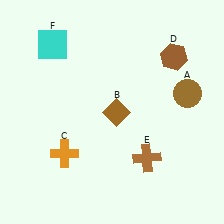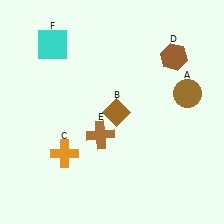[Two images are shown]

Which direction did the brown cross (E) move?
The brown cross (E) moved left.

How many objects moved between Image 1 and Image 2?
1 object moved between the two images.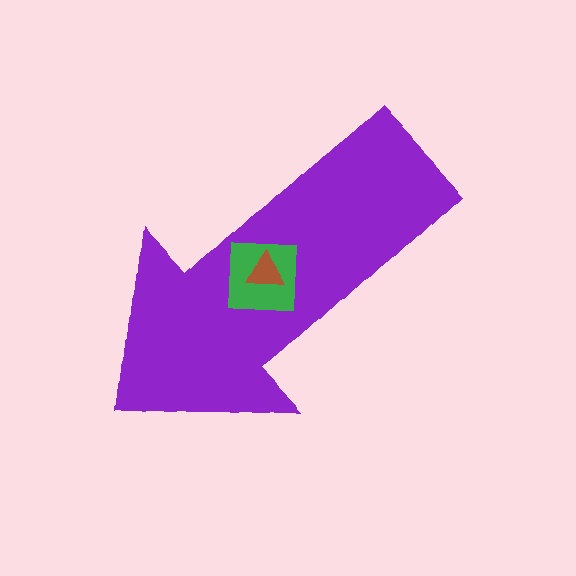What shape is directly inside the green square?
The brown triangle.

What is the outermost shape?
The purple arrow.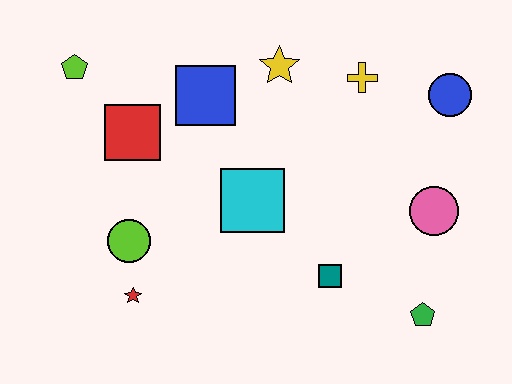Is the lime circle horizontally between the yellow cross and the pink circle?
No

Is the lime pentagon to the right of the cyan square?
No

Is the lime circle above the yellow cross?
No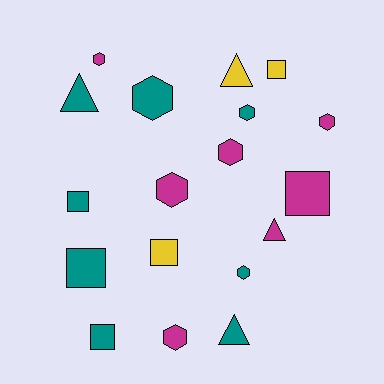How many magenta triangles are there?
There is 1 magenta triangle.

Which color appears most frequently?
Teal, with 8 objects.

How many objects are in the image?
There are 18 objects.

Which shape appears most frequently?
Hexagon, with 8 objects.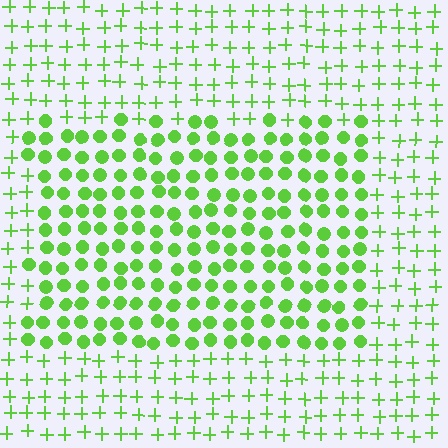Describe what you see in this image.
The image is filled with small lime elements arranged in a uniform grid. A rectangle-shaped region contains circles, while the surrounding area contains plus signs. The boundary is defined purely by the change in element shape.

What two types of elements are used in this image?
The image uses circles inside the rectangle region and plus signs outside it.